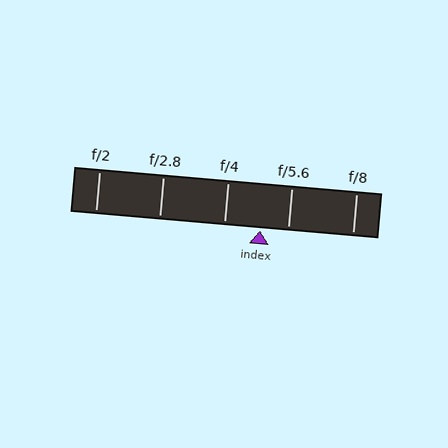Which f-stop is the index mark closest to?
The index mark is closest to f/5.6.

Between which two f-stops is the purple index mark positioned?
The index mark is between f/4 and f/5.6.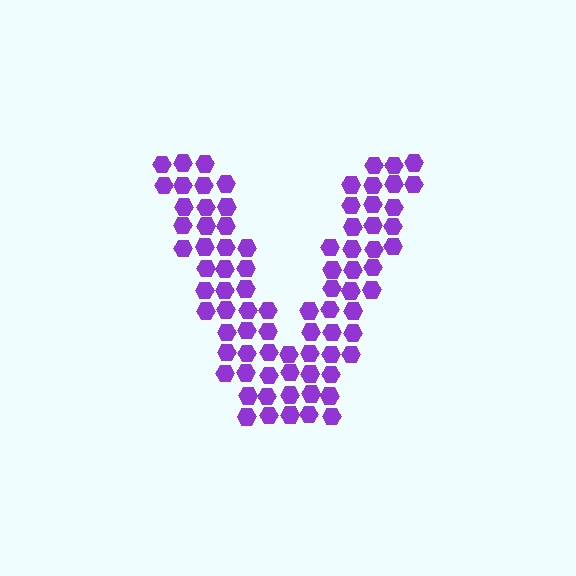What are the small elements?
The small elements are hexagons.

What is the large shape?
The large shape is the letter V.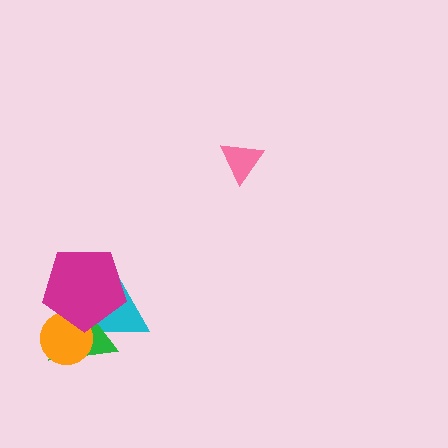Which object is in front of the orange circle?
The magenta pentagon is in front of the orange circle.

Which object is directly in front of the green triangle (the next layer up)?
The orange circle is directly in front of the green triangle.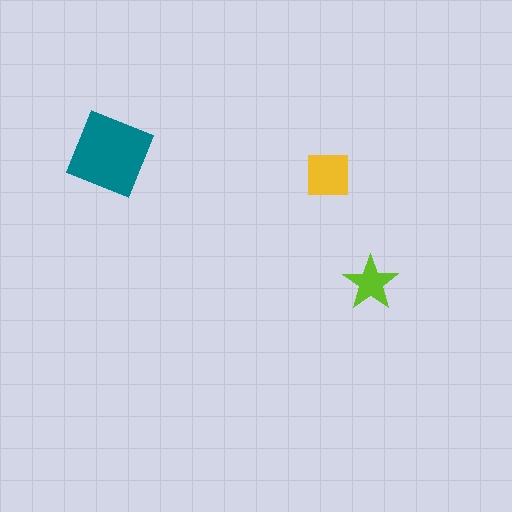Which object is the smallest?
The lime star.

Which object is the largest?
The teal diamond.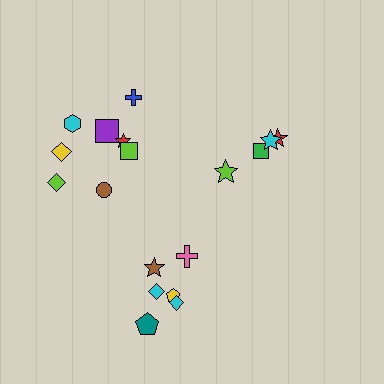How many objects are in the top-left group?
There are 8 objects.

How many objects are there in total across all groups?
There are 18 objects.